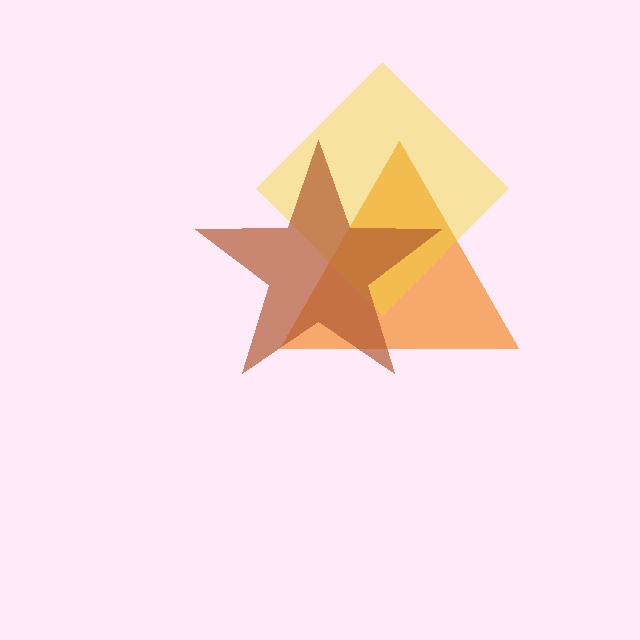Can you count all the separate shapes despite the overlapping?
Yes, there are 3 separate shapes.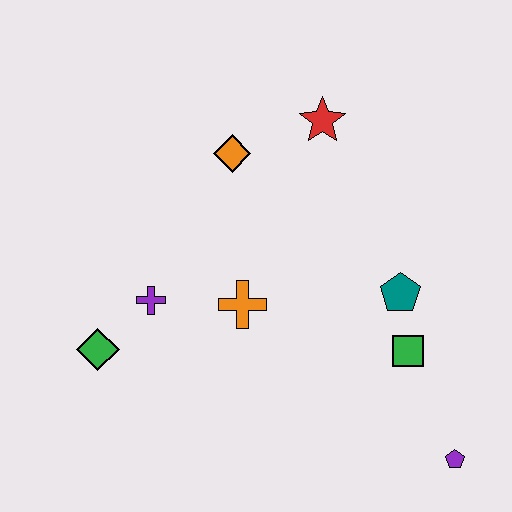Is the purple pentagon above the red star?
No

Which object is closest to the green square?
The teal pentagon is closest to the green square.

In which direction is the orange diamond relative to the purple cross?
The orange diamond is above the purple cross.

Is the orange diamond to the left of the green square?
Yes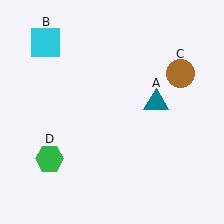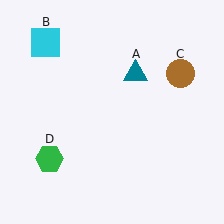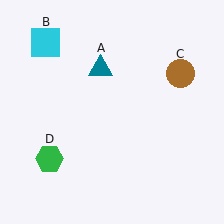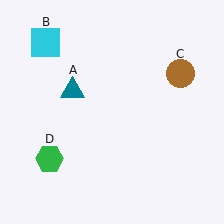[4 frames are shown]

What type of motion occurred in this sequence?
The teal triangle (object A) rotated counterclockwise around the center of the scene.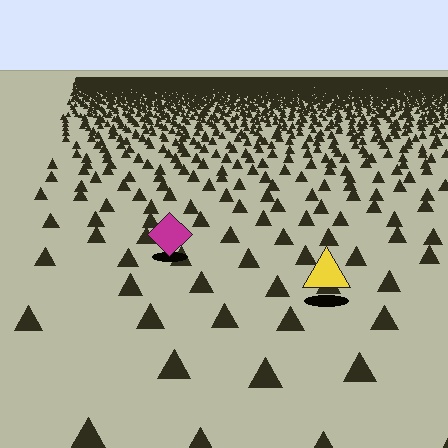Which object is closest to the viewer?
The yellow triangle is closest. The texture marks near it are larger and more spread out.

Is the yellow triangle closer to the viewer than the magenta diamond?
Yes. The yellow triangle is closer — you can tell from the texture gradient: the ground texture is coarser near it.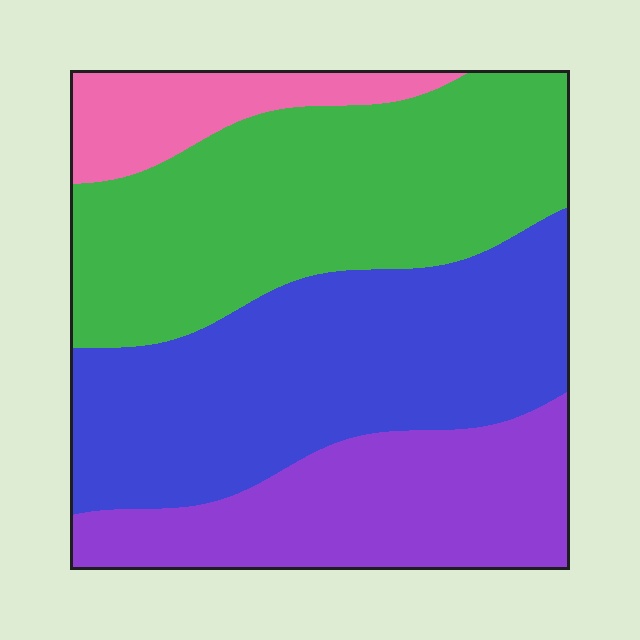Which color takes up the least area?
Pink, at roughly 10%.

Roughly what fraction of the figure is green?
Green takes up about one third (1/3) of the figure.